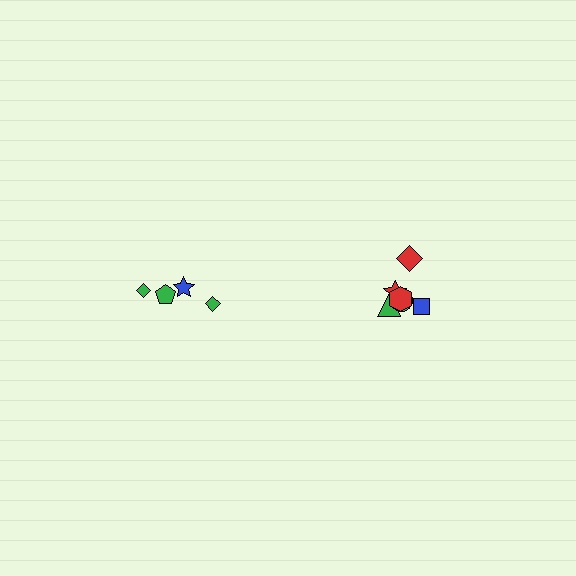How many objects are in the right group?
There are 6 objects.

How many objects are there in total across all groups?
There are 10 objects.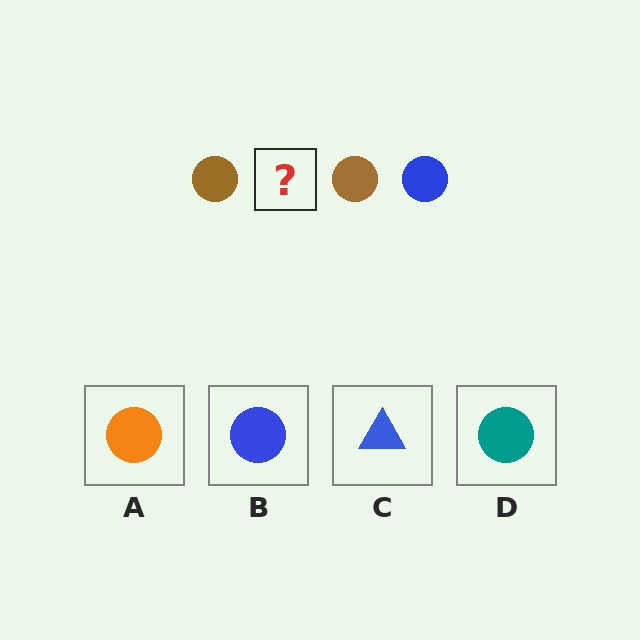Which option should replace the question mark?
Option B.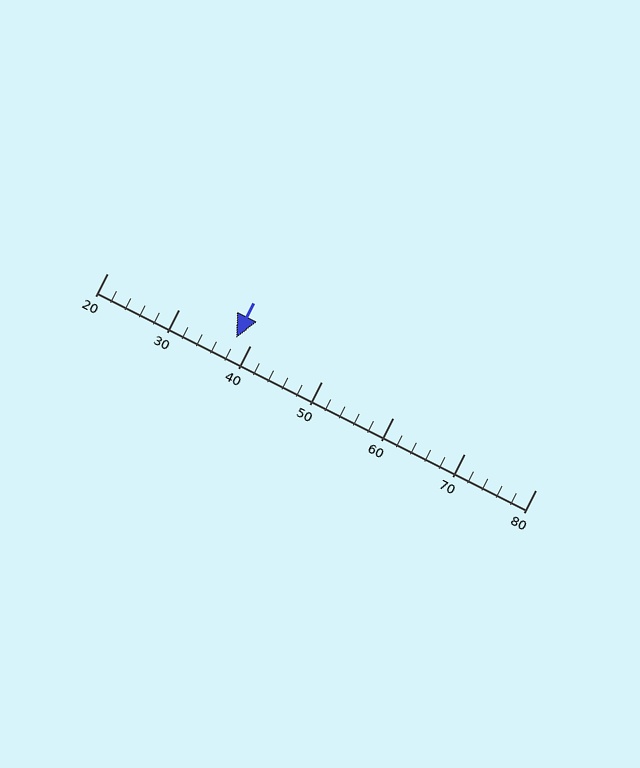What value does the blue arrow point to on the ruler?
The blue arrow points to approximately 38.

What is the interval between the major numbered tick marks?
The major tick marks are spaced 10 units apart.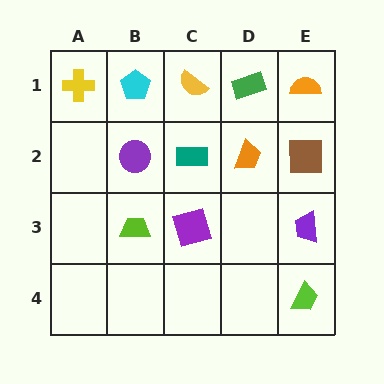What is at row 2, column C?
A teal rectangle.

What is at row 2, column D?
An orange trapezoid.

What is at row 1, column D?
A green rectangle.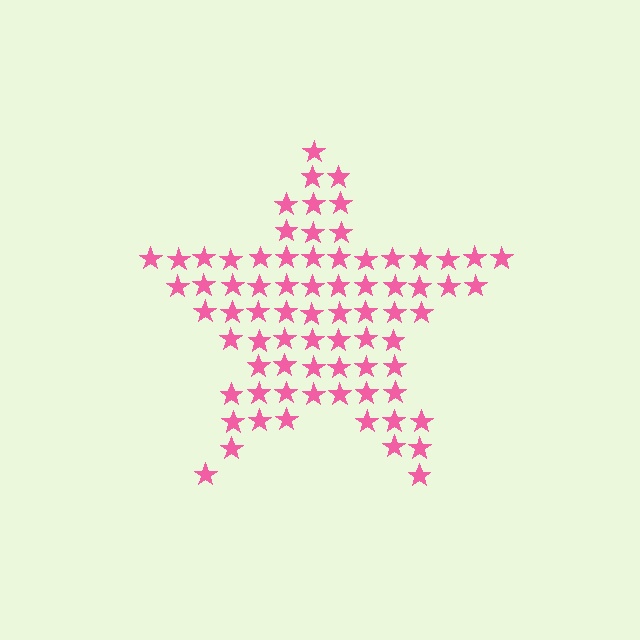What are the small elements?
The small elements are stars.